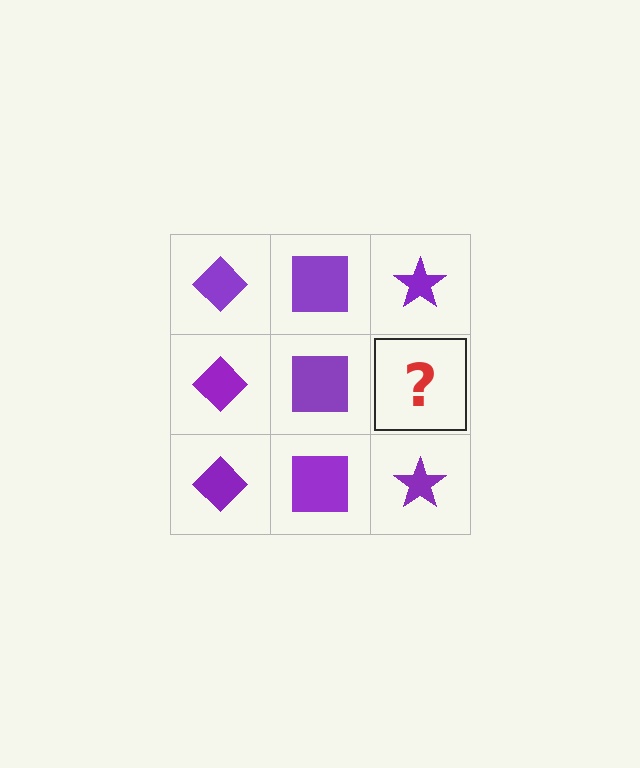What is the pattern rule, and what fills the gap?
The rule is that each column has a consistent shape. The gap should be filled with a purple star.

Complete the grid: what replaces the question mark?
The question mark should be replaced with a purple star.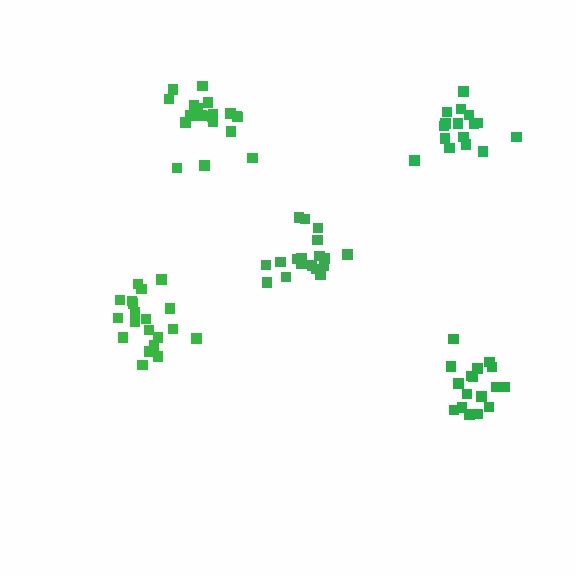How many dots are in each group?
Group 1: 21 dots, Group 2: 18 dots, Group 3: 20 dots, Group 4: 17 dots, Group 5: 16 dots (92 total).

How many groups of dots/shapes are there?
There are 5 groups.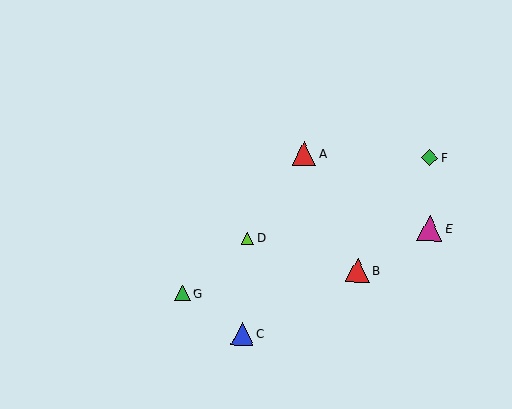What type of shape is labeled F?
Shape F is a green diamond.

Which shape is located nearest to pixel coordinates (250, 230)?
The lime triangle (labeled D) at (248, 238) is nearest to that location.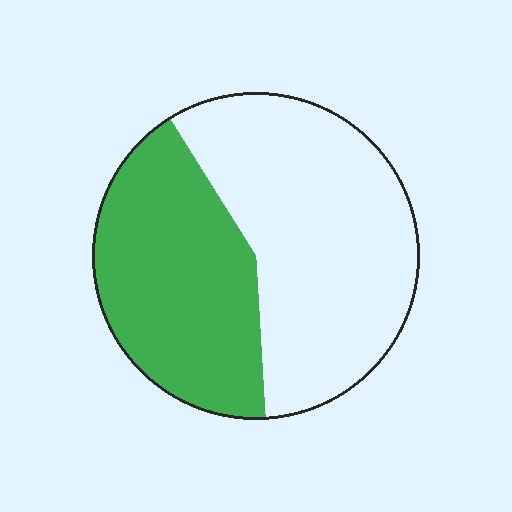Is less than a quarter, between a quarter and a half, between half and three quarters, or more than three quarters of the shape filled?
Between a quarter and a half.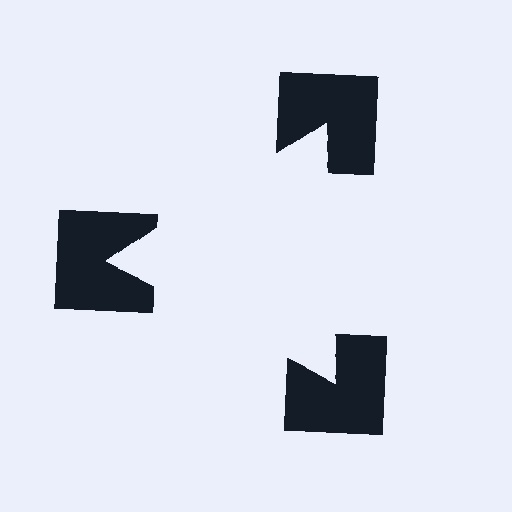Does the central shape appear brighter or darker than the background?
It typically appears slightly brighter than the background, even though no actual brightness change is drawn.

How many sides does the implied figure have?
3 sides.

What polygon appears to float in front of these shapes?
An illusory triangle — its edges are inferred from the aligned wedge cuts in the notched squares, not physically drawn.